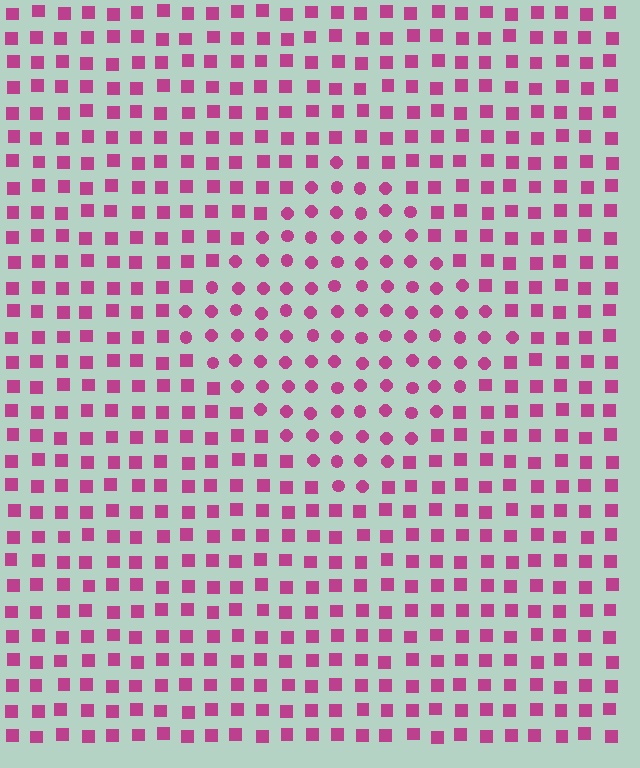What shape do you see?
I see a diamond.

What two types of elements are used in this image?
The image uses circles inside the diamond region and squares outside it.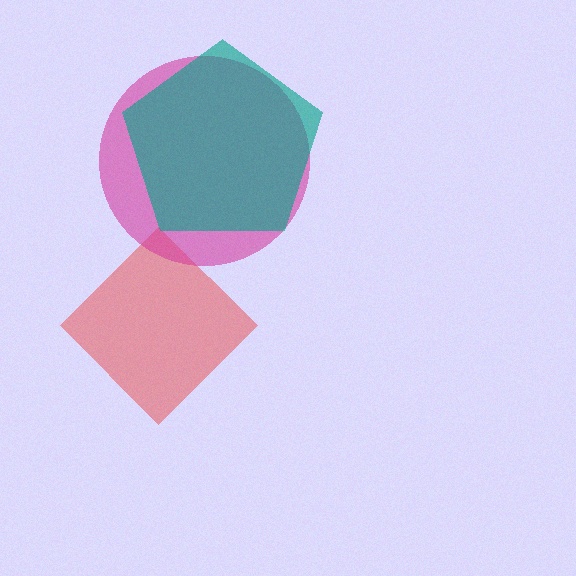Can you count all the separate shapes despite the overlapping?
Yes, there are 3 separate shapes.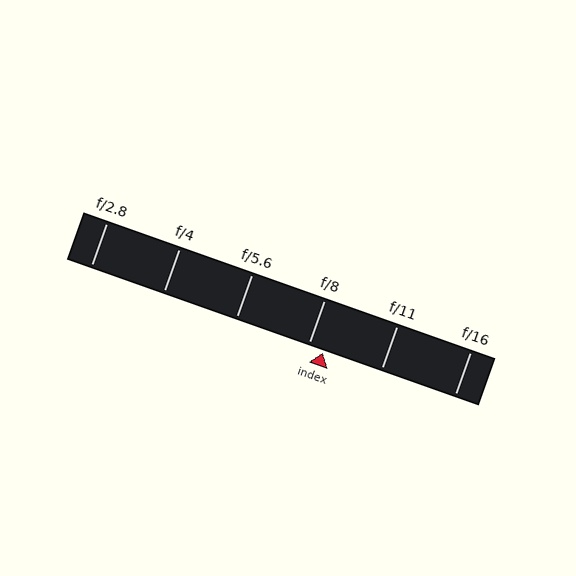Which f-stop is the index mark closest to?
The index mark is closest to f/8.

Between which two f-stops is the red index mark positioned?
The index mark is between f/8 and f/11.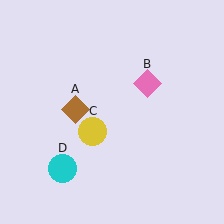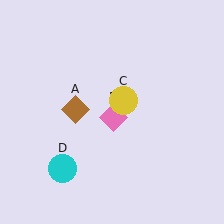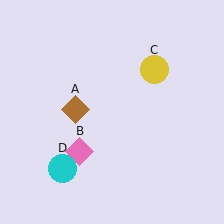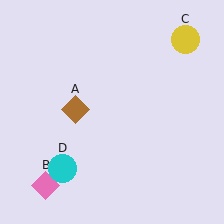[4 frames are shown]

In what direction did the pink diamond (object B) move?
The pink diamond (object B) moved down and to the left.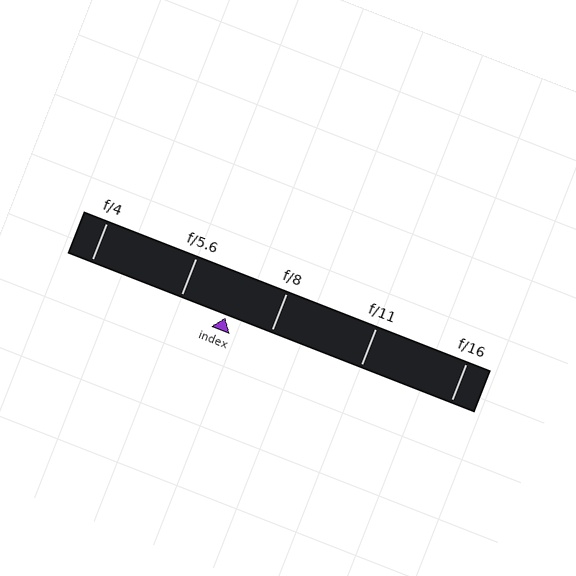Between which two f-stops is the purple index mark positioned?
The index mark is between f/5.6 and f/8.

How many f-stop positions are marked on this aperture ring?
There are 5 f-stop positions marked.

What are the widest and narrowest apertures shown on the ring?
The widest aperture shown is f/4 and the narrowest is f/16.